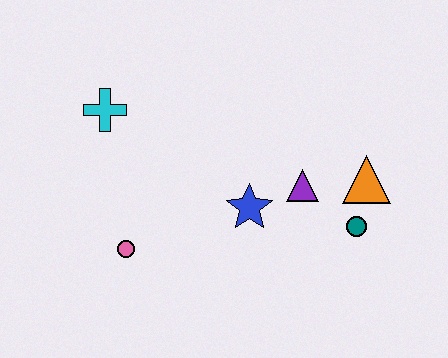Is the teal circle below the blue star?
Yes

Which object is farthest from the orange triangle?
The cyan cross is farthest from the orange triangle.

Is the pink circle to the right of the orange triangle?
No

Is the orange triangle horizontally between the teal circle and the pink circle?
No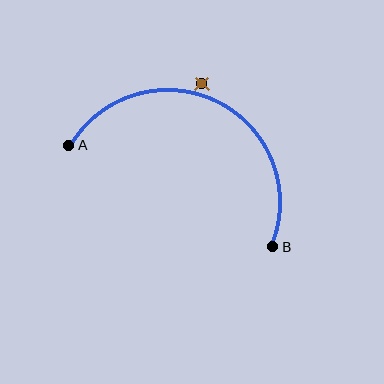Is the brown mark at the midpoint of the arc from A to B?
No — the brown mark does not lie on the arc at all. It sits slightly outside the curve.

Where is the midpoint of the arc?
The arc midpoint is the point on the curve farthest from the straight line joining A and B. It sits above that line.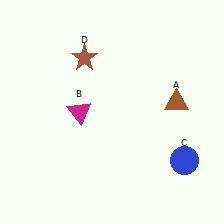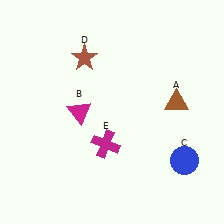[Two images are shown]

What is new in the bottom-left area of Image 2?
A magenta cross (E) was added in the bottom-left area of Image 2.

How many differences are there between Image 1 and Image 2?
There is 1 difference between the two images.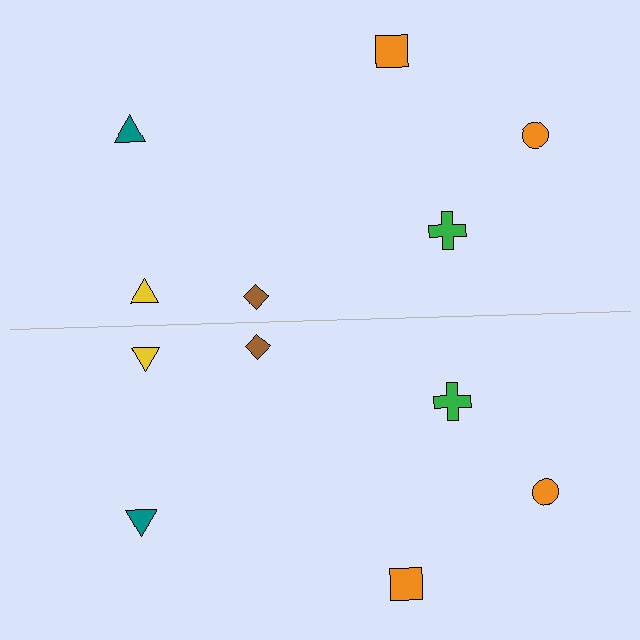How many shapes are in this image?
There are 12 shapes in this image.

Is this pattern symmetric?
Yes, this pattern has bilateral (reflection) symmetry.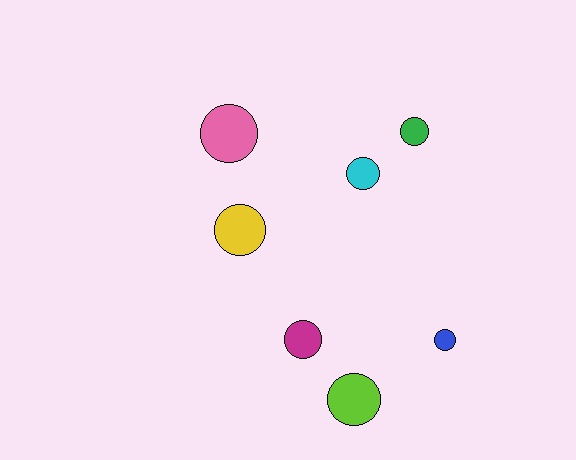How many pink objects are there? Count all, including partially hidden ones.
There is 1 pink object.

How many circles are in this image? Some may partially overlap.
There are 7 circles.